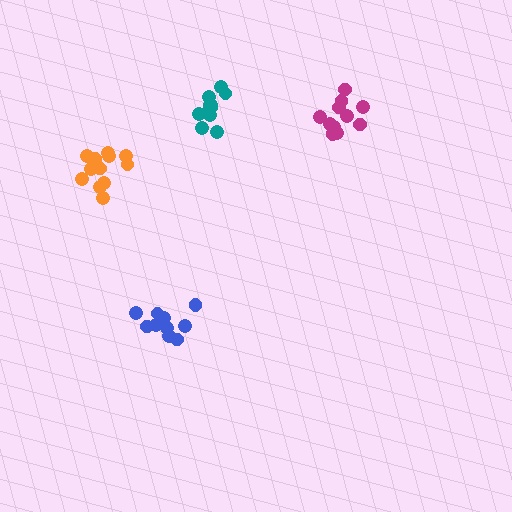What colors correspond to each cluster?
The clusters are colored: magenta, blue, orange, teal.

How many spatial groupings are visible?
There are 4 spatial groupings.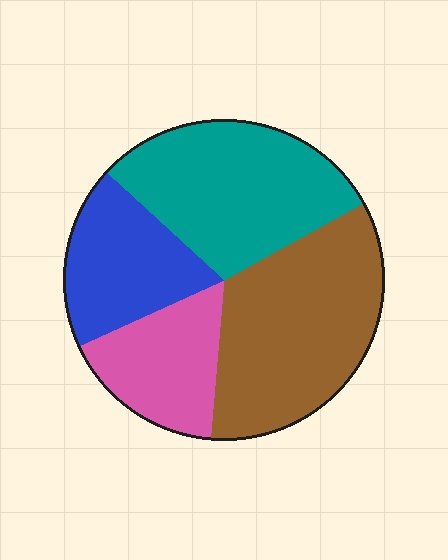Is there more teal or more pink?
Teal.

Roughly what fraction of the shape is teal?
Teal covers 30% of the shape.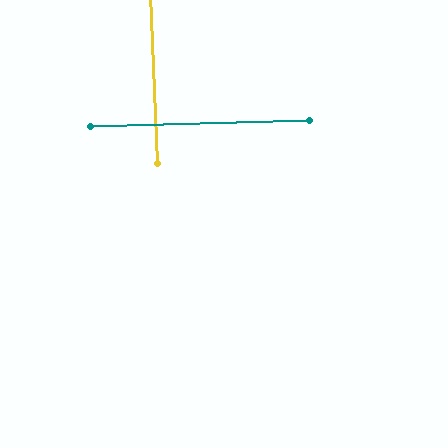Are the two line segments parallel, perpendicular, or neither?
Perpendicular — they meet at approximately 89°.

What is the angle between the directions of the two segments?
Approximately 89 degrees.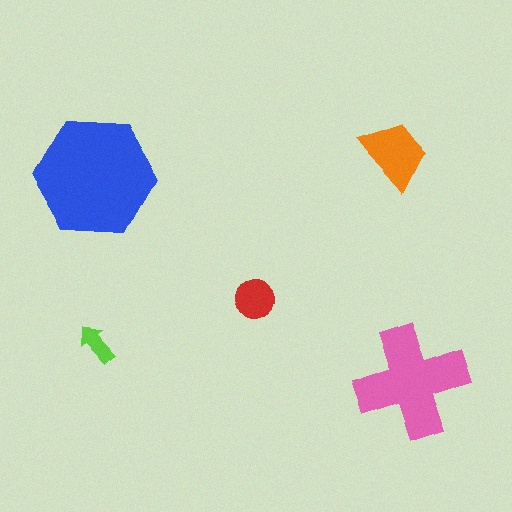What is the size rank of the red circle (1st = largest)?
4th.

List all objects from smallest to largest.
The lime arrow, the red circle, the orange trapezoid, the pink cross, the blue hexagon.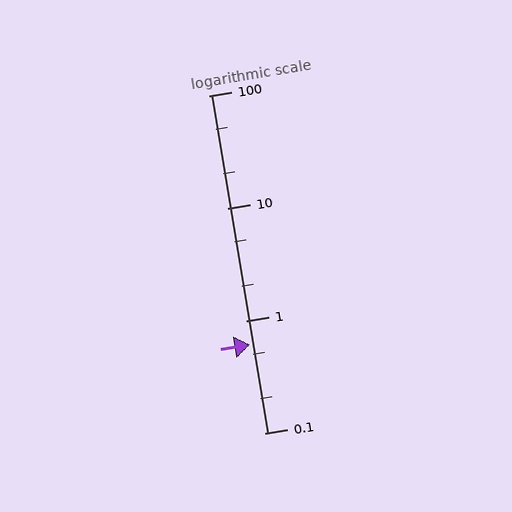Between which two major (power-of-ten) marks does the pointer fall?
The pointer is between 0.1 and 1.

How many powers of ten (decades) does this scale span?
The scale spans 3 decades, from 0.1 to 100.